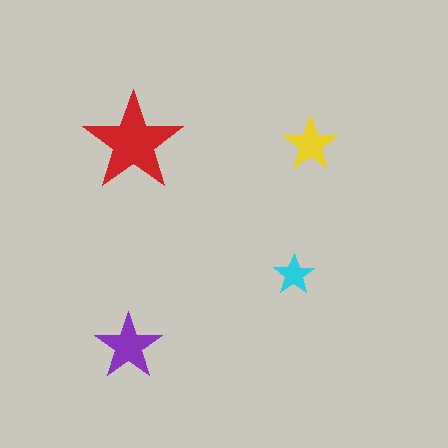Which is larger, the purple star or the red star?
The red one.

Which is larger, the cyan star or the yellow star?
The yellow one.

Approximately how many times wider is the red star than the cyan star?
About 2.5 times wider.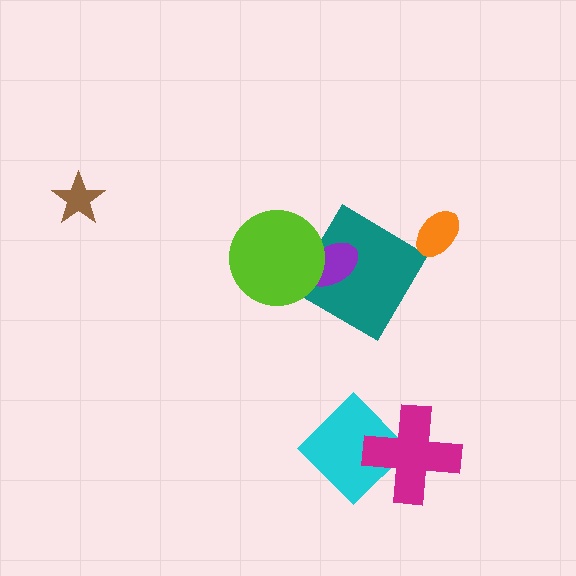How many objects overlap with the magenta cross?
1 object overlaps with the magenta cross.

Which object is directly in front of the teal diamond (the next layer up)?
The purple ellipse is directly in front of the teal diamond.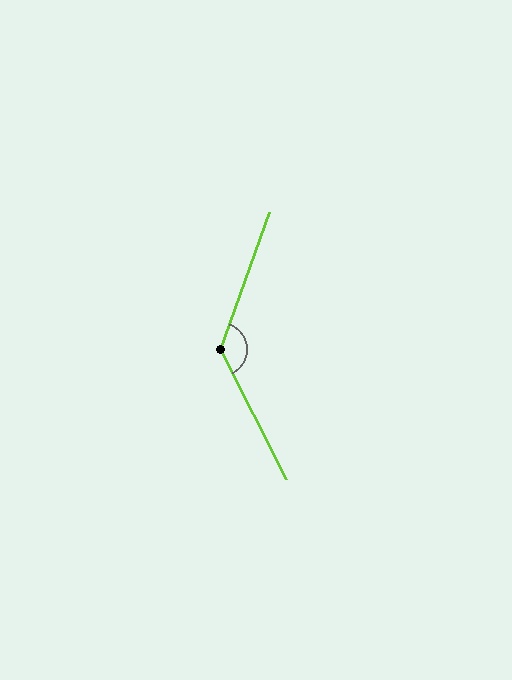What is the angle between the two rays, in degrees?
Approximately 134 degrees.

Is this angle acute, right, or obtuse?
It is obtuse.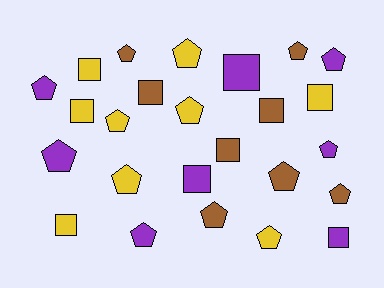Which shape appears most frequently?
Pentagon, with 15 objects.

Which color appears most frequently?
Yellow, with 9 objects.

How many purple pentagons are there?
There are 5 purple pentagons.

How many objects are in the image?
There are 25 objects.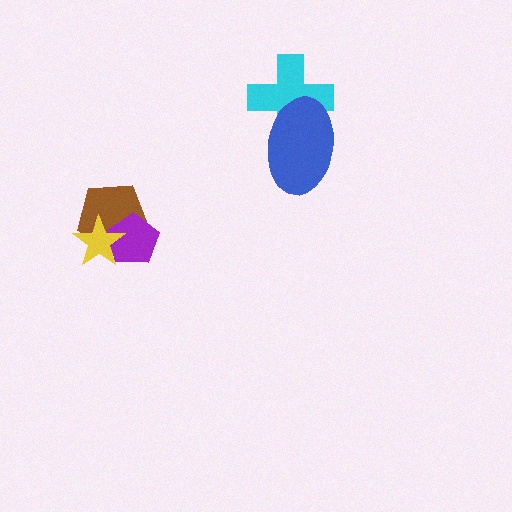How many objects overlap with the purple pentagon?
2 objects overlap with the purple pentagon.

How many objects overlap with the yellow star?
2 objects overlap with the yellow star.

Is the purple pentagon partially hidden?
Yes, it is partially covered by another shape.